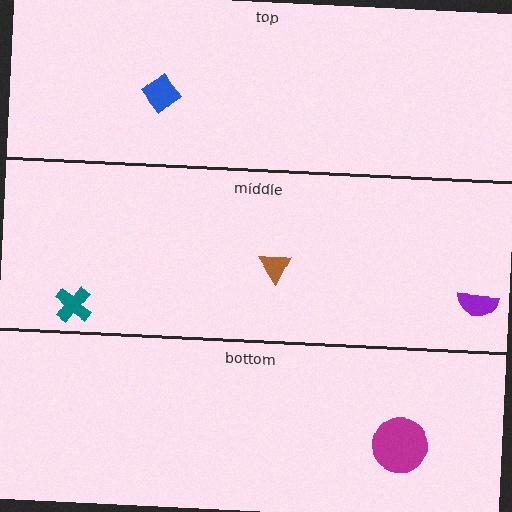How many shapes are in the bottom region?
1.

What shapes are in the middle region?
The teal cross, the brown triangle, the purple semicircle.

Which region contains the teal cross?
The middle region.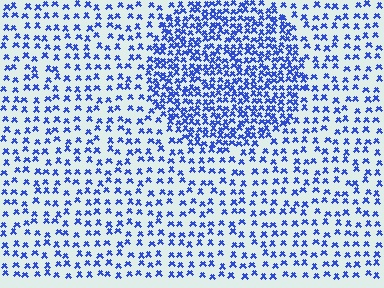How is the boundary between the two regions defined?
The boundary is defined by a change in element density (approximately 2.2x ratio). All elements are the same color, size, and shape.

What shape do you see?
I see a circle.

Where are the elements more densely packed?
The elements are more densely packed inside the circle boundary.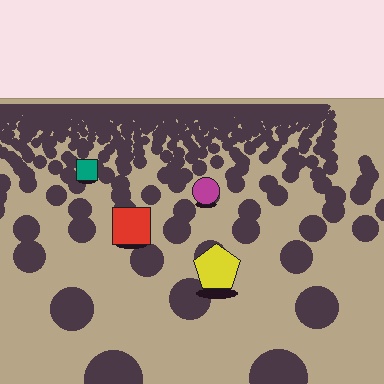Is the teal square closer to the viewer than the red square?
No. The red square is closer — you can tell from the texture gradient: the ground texture is coarser near it.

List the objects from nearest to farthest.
From nearest to farthest: the yellow pentagon, the red square, the magenta circle, the teal square.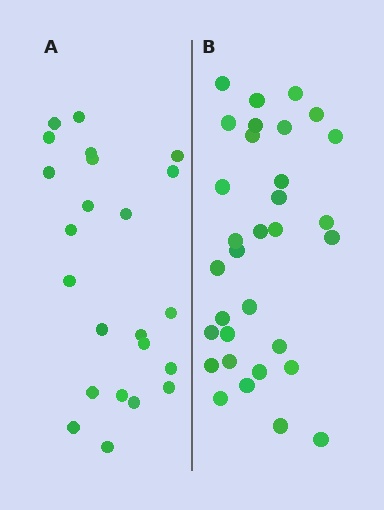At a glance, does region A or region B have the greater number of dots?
Region B (the right region) has more dots.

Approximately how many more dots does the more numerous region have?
Region B has roughly 8 or so more dots than region A.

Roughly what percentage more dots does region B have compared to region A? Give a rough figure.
About 40% more.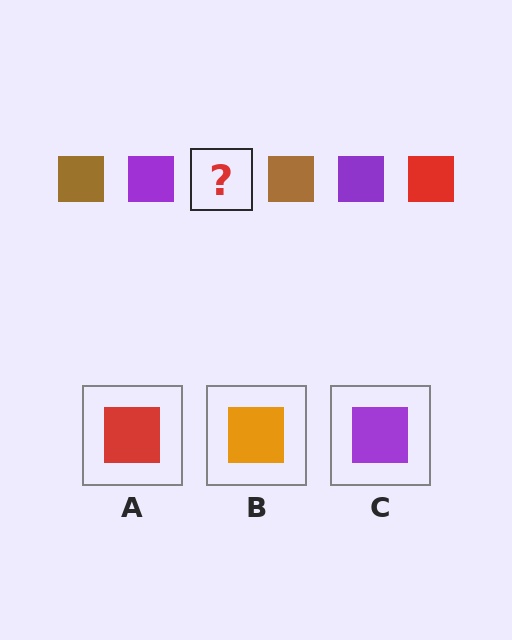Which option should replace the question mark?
Option A.